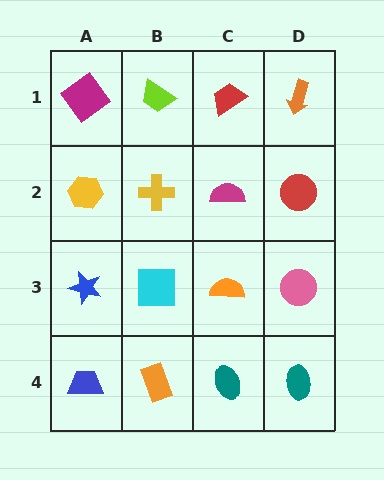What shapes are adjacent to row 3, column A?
A yellow hexagon (row 2, column A), a blue trapezoid (row 4, column A), a cyan square (row 3, column B).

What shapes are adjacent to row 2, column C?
A red trapezoid (row 1, column C), an orange semicircle (row 3, column C), a yellow cross (row 2, column B), a red circle (row 2, column D).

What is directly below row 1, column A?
A yellow hexagon.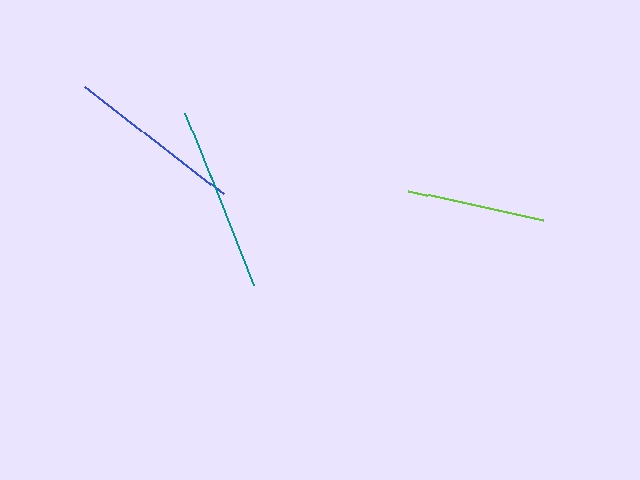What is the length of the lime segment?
The lime segment is approximately 138 pixels long.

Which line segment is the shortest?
The lime line is the shortest at approximately 138 pixels.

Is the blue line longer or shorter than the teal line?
The teal line is longer than the blue line.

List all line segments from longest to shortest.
From longest to shortest: teal, blue, lime.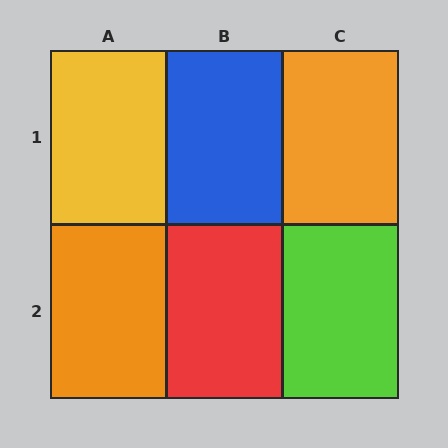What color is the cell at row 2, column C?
Lime.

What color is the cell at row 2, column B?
Red.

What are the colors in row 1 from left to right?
Yellow, blue, orange.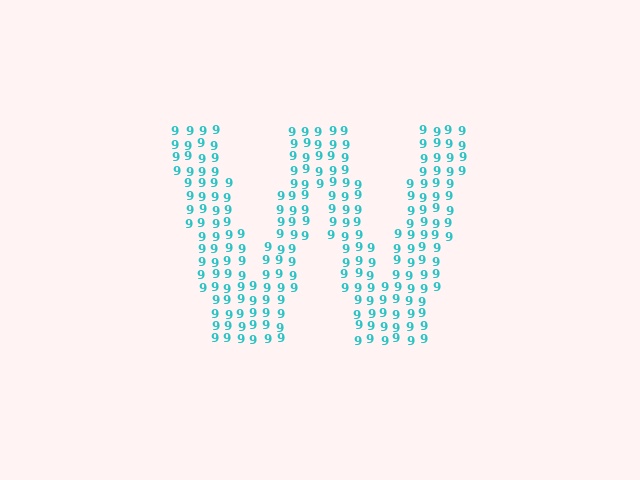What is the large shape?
The large shape is the letter W.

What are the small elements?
The small elements are digit 9's.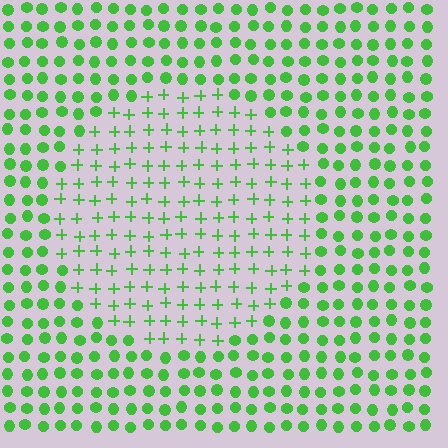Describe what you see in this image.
The image is filled with small green elements arranged in a uniform grid. A circle-shaped region contains plus signs, while the surrounding area contains circles. The boundary is defined purely by the change in element shape.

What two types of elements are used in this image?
The image uses plus signs inside the circle region and circles outside it.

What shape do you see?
I see a circle.